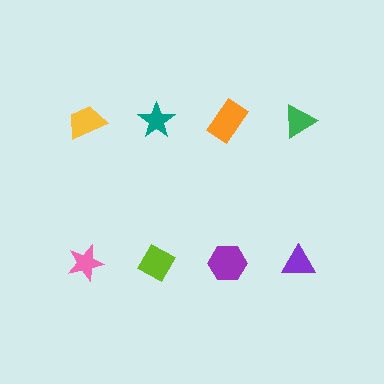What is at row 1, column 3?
An orange rectangle.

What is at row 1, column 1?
A yellow trapezoid.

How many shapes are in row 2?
4 shapes.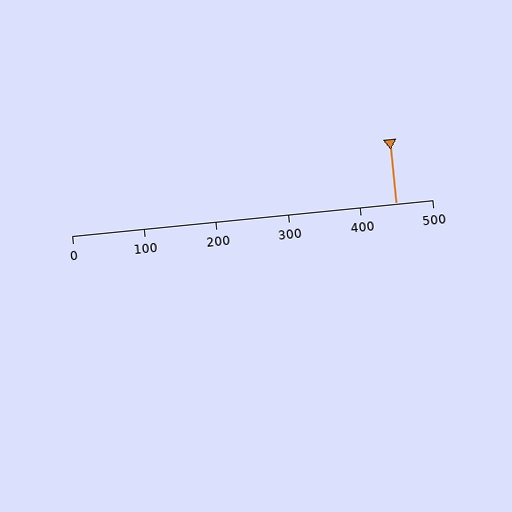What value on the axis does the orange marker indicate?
The marker indicates approximately 450.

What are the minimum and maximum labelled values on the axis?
The axis runs from 0 to 500.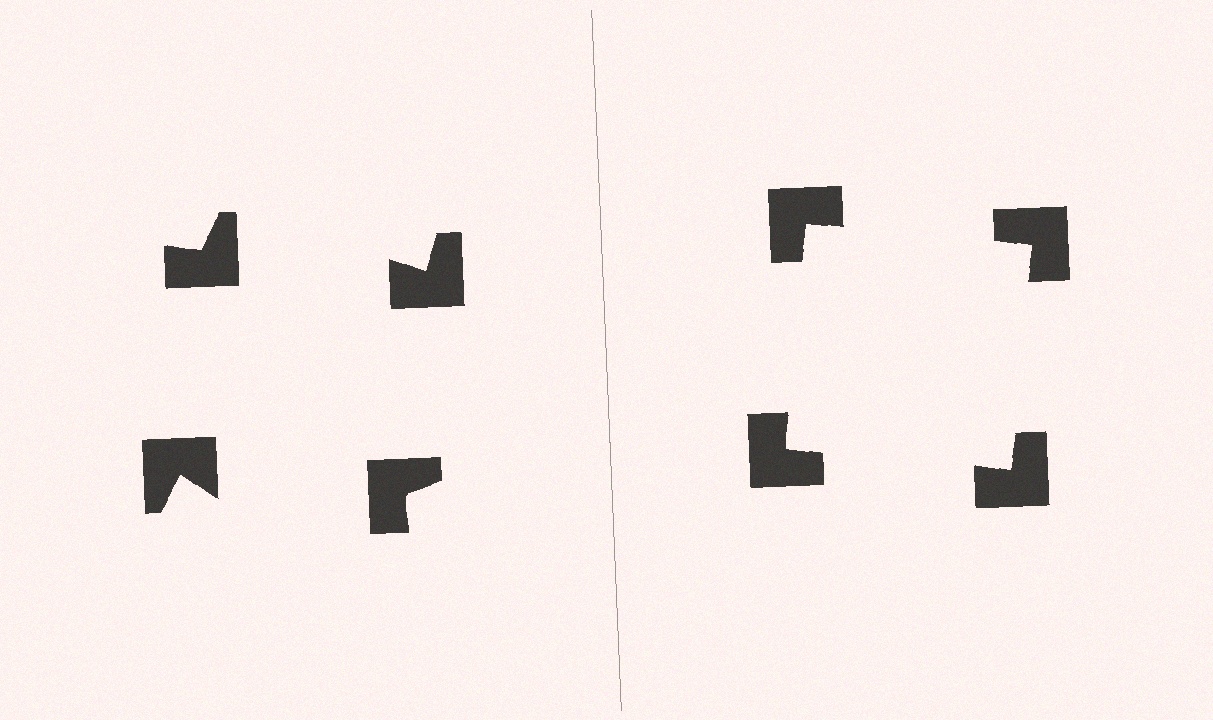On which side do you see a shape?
An illusory square appears on the right side. On the left side the wedge cuts are rotated, so no coherent shape forms.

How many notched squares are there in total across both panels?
8 — 4 on each side.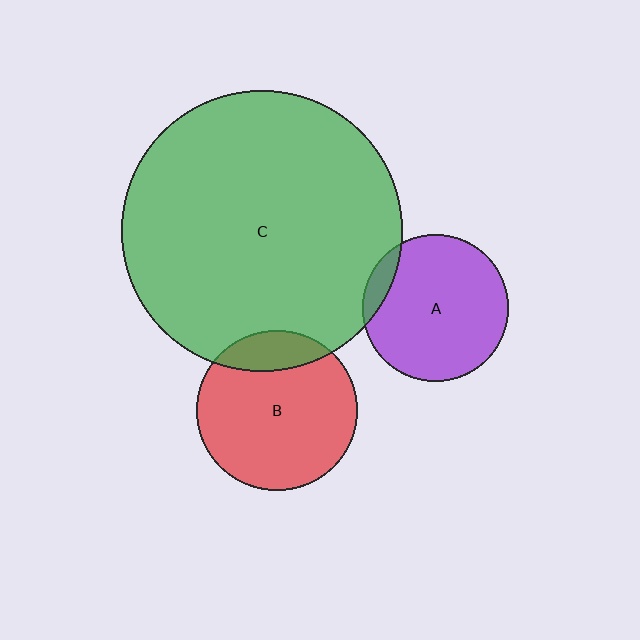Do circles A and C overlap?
Yes.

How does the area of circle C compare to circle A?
Approximately 3.7 times.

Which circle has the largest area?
Circle C (green).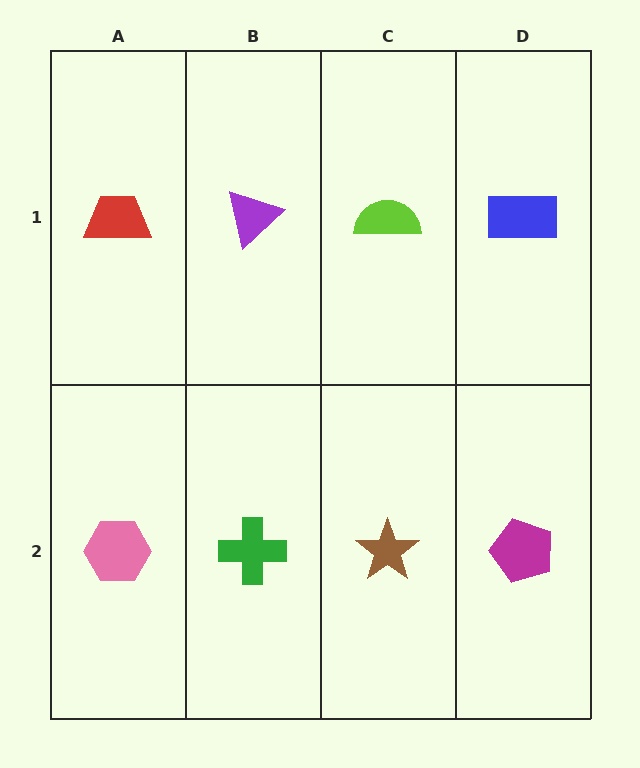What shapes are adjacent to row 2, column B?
A purple triangle (row 1, column B), a pink hexagon (row 2, column A), a brown star (row 2, column C).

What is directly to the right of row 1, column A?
A purple triangle.